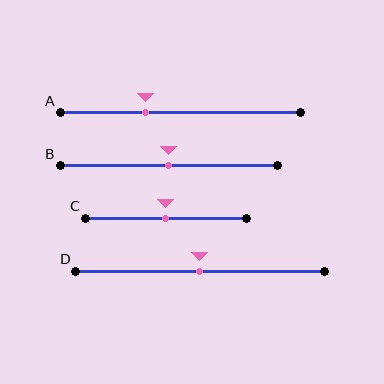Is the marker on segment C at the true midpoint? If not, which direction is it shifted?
Yes, the marker on segment C is at the true midpoint.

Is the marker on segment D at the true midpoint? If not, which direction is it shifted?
Yes, the marker on segment D is at the true midpoint.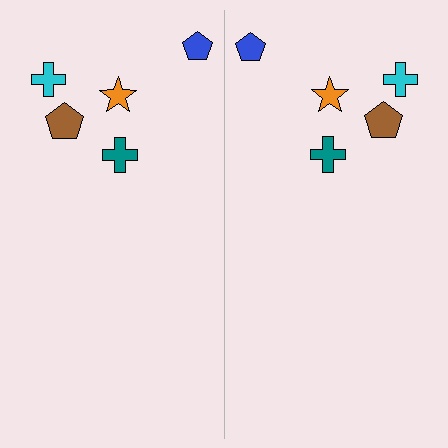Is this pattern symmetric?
Yes, this pattern has bilateral (reflection) symmetry.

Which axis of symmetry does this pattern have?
The pattern has a vertical axis of symmetry running through the center of the image.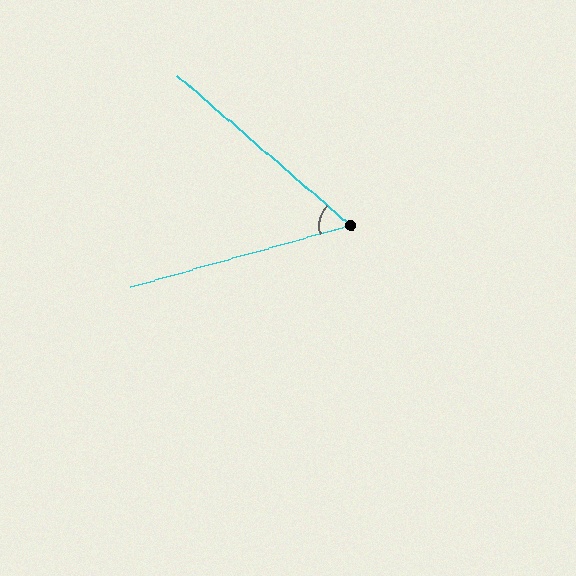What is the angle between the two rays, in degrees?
Approximately 57 degrees.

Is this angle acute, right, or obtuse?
It is acute.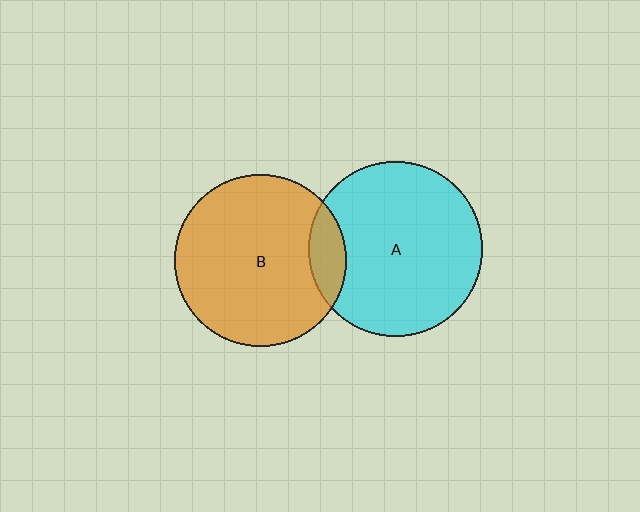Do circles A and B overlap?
Yes.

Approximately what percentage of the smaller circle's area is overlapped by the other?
Approximately 10%.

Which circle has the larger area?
Circle A (cyan).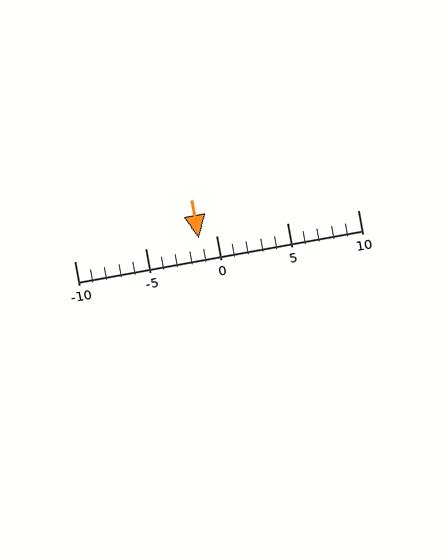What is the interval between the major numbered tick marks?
The major tick marks are spaced 5 units apart.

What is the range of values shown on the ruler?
The ruler shows values from -10 to 10.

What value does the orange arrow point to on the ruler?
The orange arrow points to approximately -1.